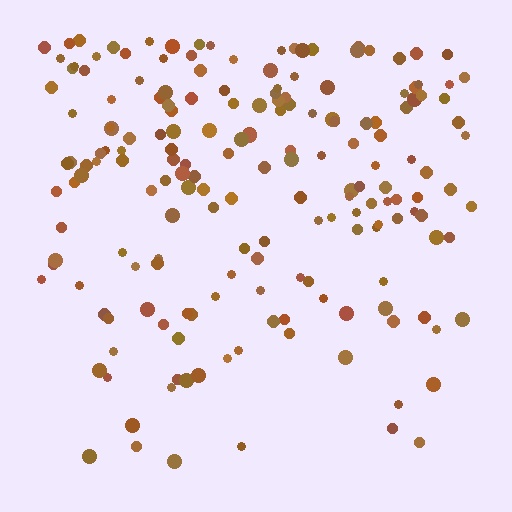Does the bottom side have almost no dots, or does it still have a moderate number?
Still a moderate number, just noticeably fewer than the top.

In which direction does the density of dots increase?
From bottom to top, with the top side densest.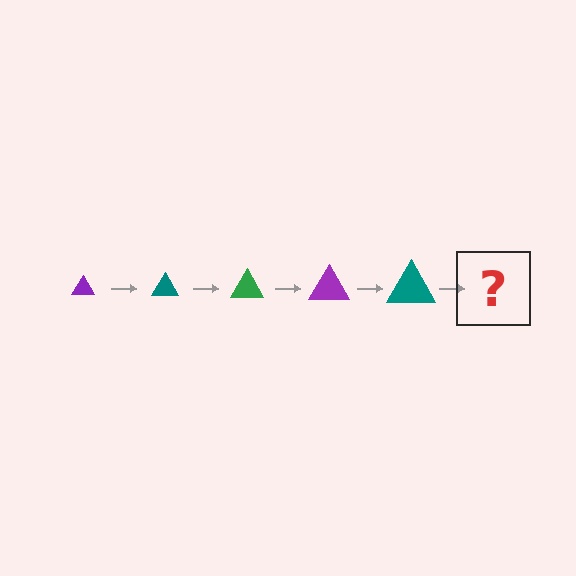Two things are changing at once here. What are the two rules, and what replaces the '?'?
The two rules are that the triangle grows larger each step and the color cycles through purple, teal, and green. The '?' should be a green triangle, larger than the previous one.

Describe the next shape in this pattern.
It should be a green triangle, larger than the previous one.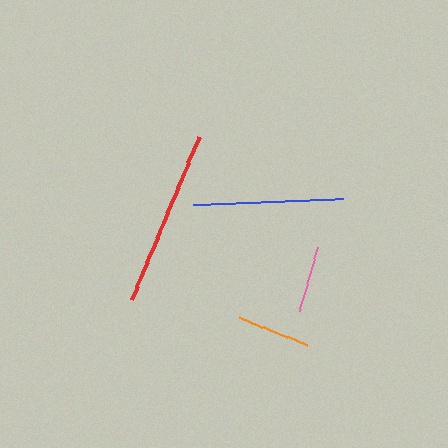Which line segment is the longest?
The red line is the longest at approximately 176 pixels.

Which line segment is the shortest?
The pink line is the shortest at approximately 66 pixels.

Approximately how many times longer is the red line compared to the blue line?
The red line is approximately 1.2 times the length of the blue line.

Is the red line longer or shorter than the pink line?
The red line is longer than the pink line.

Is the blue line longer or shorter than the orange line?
The blue line is longer than the orange line.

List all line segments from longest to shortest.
From longest to shortest: red, blue, orange, pink.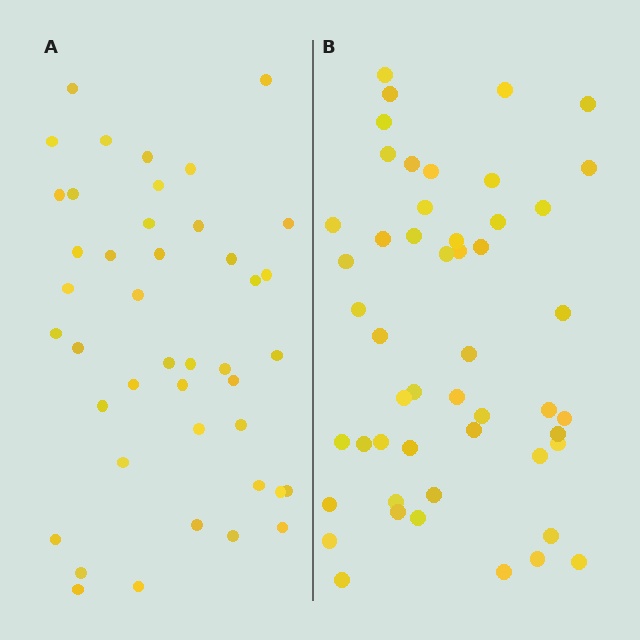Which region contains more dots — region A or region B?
Region B (the right region) has more dots.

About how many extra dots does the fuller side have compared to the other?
Region B has roughly 8 or so more dots than region A.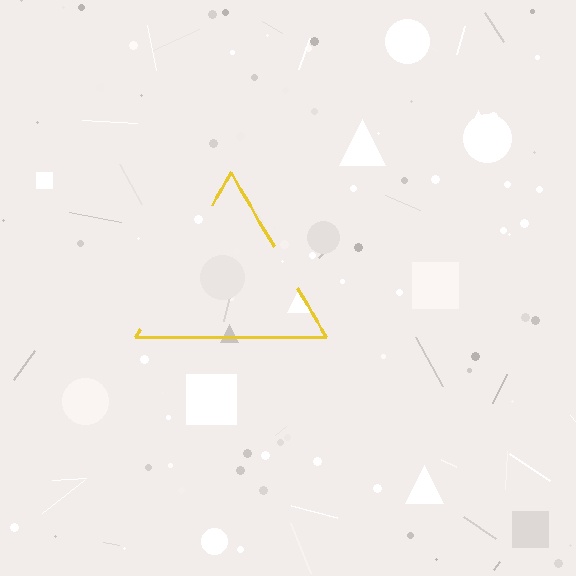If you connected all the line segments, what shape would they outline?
They would outline a triangle.